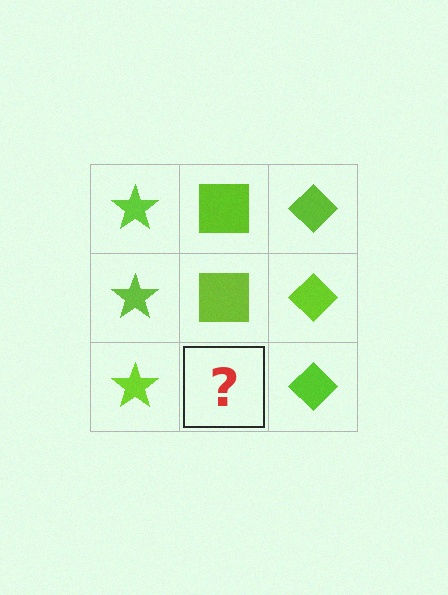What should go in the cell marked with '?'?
The missing cell should contain a lime square.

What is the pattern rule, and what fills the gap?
The rule is that each column has a consistent shape. The gap should be filled with a lime square.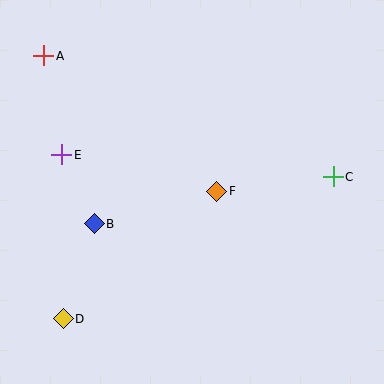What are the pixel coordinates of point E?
Point E is at (62, 155).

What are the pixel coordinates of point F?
Point F is at (217, 191).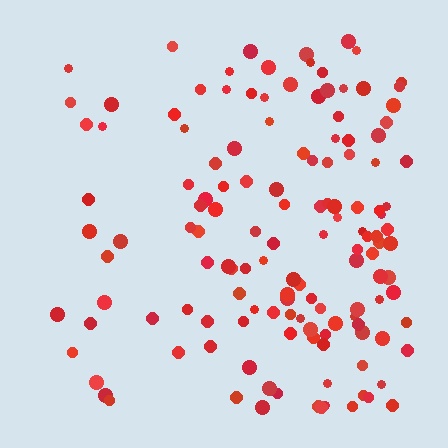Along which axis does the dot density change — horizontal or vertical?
Horizontal.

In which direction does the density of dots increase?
From left to right, with the right side densest.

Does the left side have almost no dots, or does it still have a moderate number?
Still a moderate number, just noticeably fewer than the right.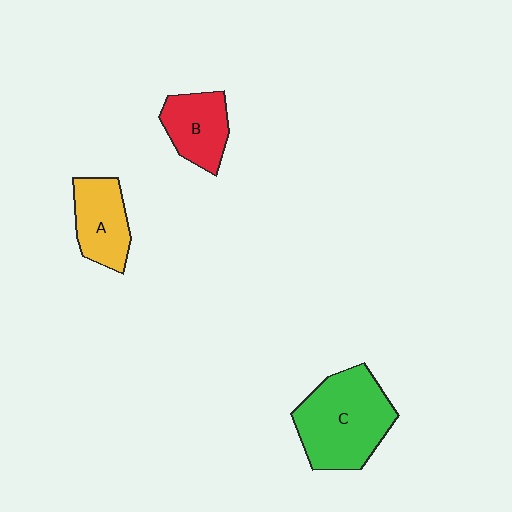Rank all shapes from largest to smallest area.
From largest to smallest: C (green), A (yellow), B (red).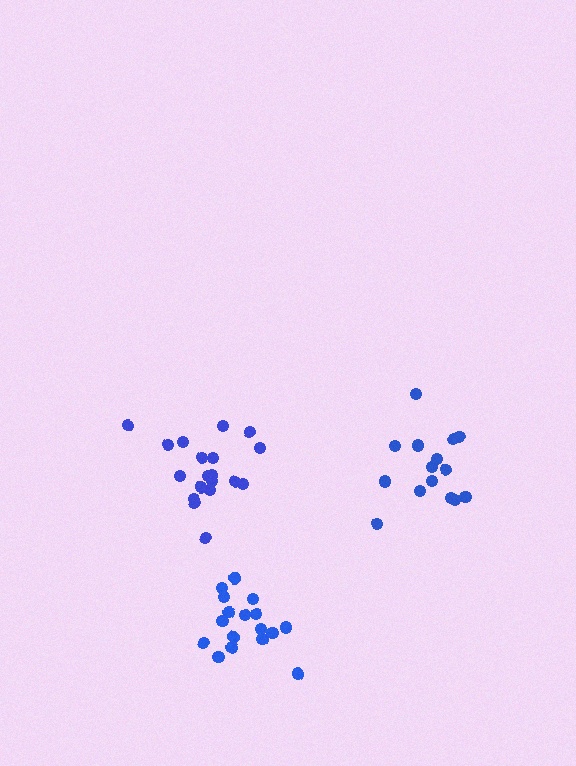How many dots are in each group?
Group 1: 15 dots, Group 2: 18 dots, Group 3: 19 dots (52 total).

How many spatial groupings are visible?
There are 3 spatial groupings.